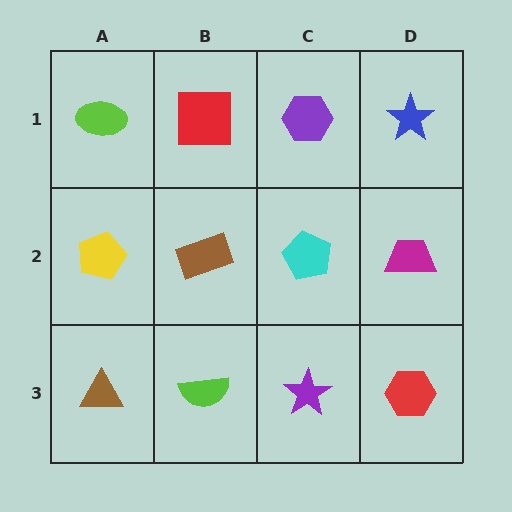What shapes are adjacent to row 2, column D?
A blue star (row 1, column D), a red hexagon (row 3, column D), a cyan pentagon (row 2, column C).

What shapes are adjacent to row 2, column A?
A lime ellipse (row 1, column A), a brown triangle (row 3, column A), a brown rectangle (row 2, column B).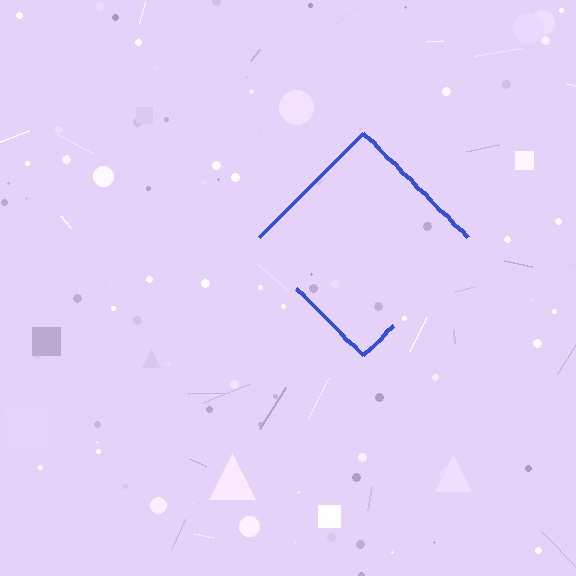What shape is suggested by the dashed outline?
The dashed outline suggests a diamond.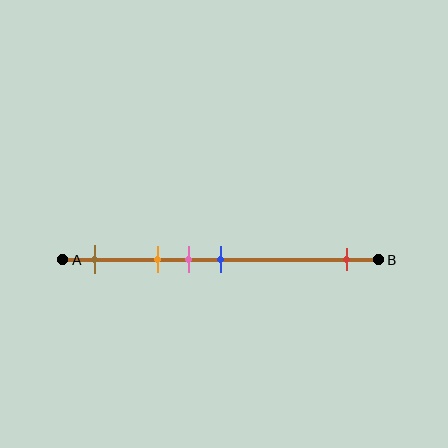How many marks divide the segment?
There are 5 marks dividing the segment.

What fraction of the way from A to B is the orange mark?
The orange mark is approximately 30% (0.3) of the way from A to B.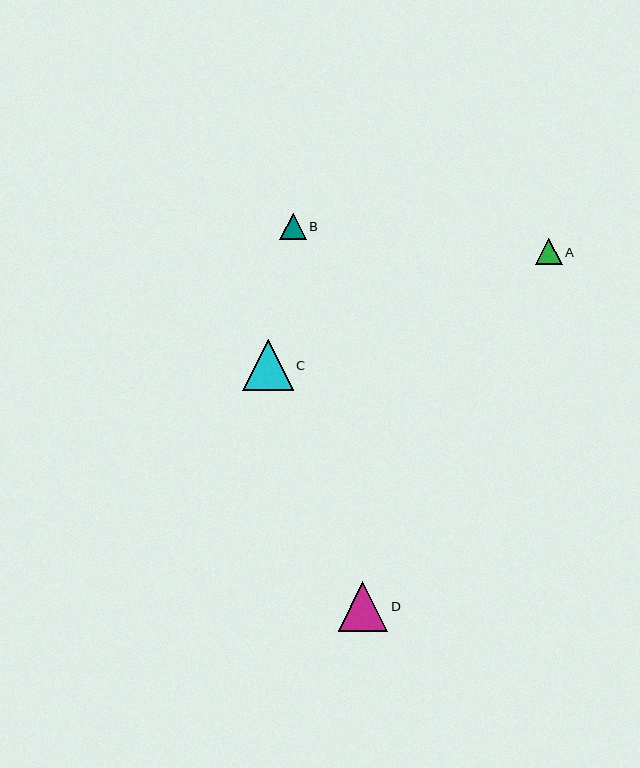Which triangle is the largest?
Triangle C is the largest with a size of approximately 50 pixels.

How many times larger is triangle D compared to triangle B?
Triangle D is approximately 1.9 times the size of triangle B.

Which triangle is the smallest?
Triangle B is the smallest with a size of approximately 27 pixels.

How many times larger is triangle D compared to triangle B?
Triangle D is approximately 1.9 times the size of triangle B.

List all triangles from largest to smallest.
From largest to smallest: C, D, A, B.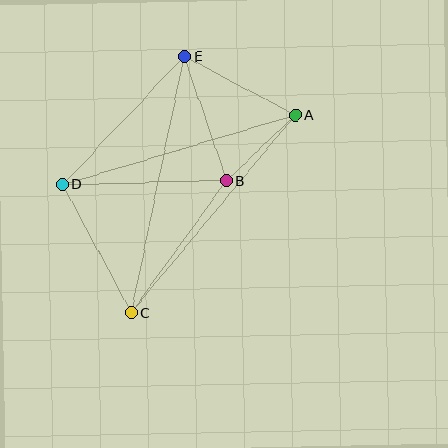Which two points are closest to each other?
Points A and B are closest to each other.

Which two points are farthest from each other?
Points C and E are farthest from each other.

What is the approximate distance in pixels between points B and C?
The distance between B and C is approximately 163 pixels.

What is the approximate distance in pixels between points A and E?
The distance between A and E is approximately 126 pixels.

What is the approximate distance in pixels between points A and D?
The distance between A and D is approximately 243 pixels.